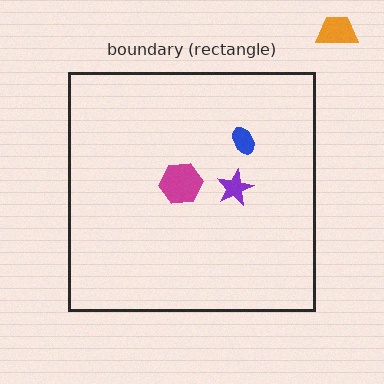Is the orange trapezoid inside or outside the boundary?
Outside.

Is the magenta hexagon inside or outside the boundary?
Inside.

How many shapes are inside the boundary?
3 inside, 1 outside.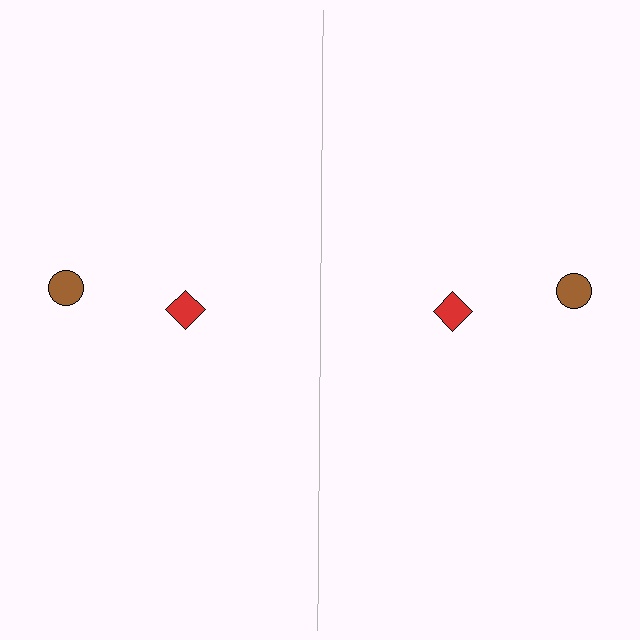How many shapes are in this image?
There are 4 shapes in this image.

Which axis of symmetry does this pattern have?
The pattern has a vertical axis of symmetry running through the center of the image.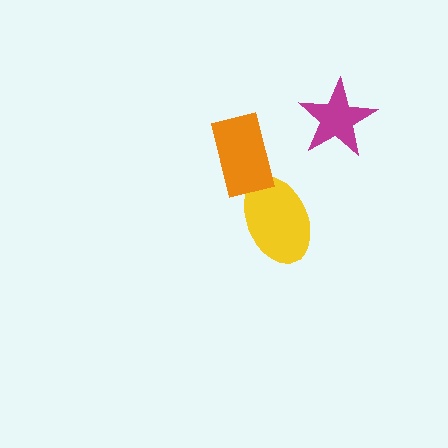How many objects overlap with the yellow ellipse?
1 object overlaps with the yellow ellipse.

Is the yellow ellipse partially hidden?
Yes, it is partially covered by another shape.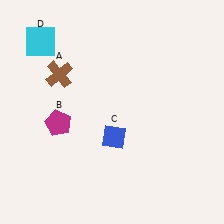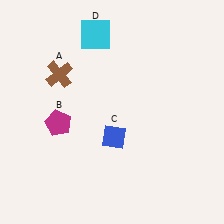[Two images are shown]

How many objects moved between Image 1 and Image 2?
1 object moved between the two images.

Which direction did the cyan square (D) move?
The cyan square (D) moved right.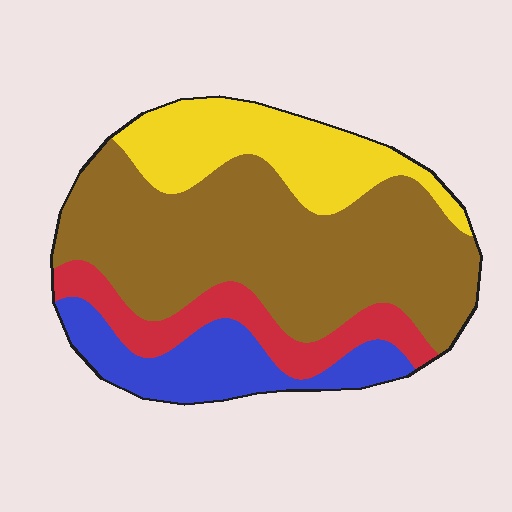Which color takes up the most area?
Brown, at roughly 50%.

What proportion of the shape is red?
Red covers about 15% of the shape.